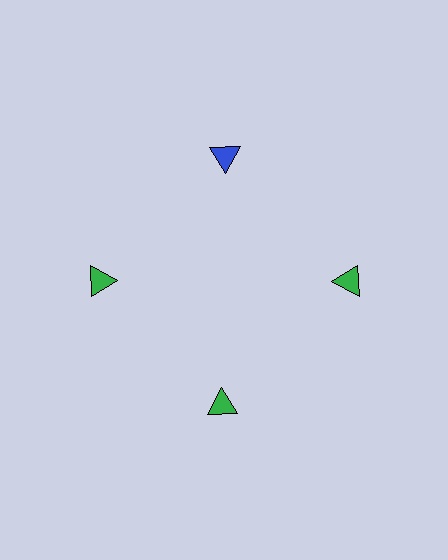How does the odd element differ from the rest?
It has a different color: blue instead of green.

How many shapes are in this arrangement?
There are 4 shapes arranged in a ring pattern.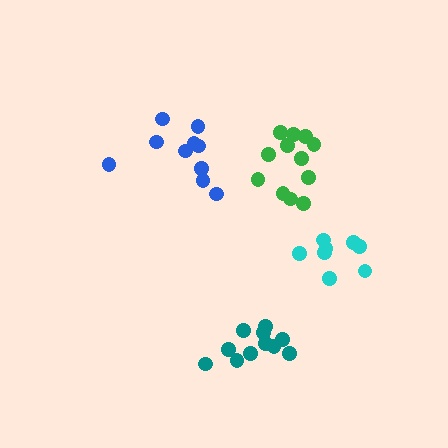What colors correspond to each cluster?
The clusters are colored: teal, green, blue, cyan.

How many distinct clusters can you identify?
There are 4 distinct clusters.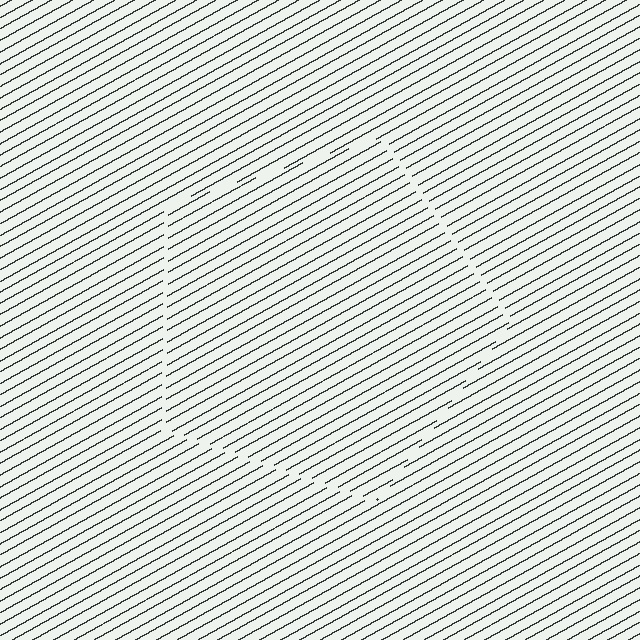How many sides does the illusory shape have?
5 sides — the line-ends trace a pentagon.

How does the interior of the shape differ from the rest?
The interior of the shape contains the same grating, shifted by half a period — the contour is defined by the phase discontinuity where line-ends from the inner and outer gratings abut.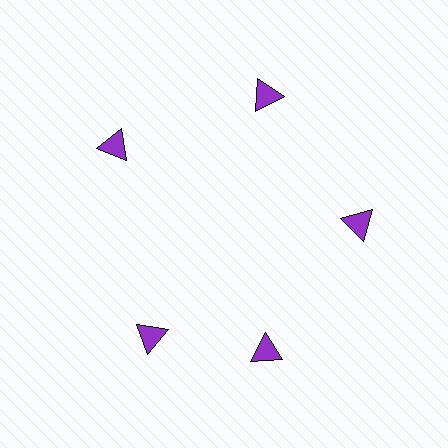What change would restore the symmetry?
The symmetry would be restored by rotating it back into even spacing with its neighbors so that all 5 triangles sit at equal angles and equal distance from the center.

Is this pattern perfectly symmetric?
No. The 5 purple triangles are arranged in a ring, but one element near the 8 o'clock position is rotated out of alignment along the ring, breaking the 5-fold rotational symmetry.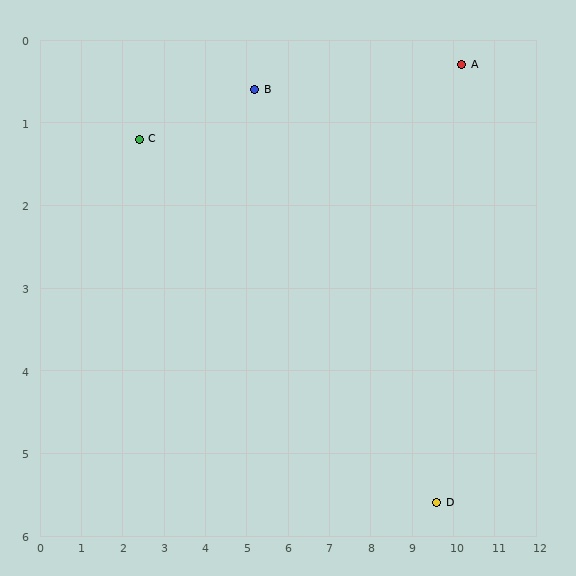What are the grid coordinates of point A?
Point A is at approximately (10.2, 0.3).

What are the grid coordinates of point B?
Point B is at approximately (5.2, 0.6).